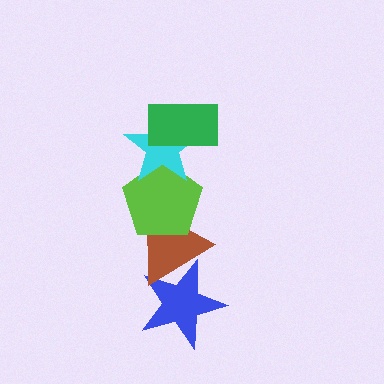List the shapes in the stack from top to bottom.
From top to bottom: the green rectangle, the cyan star, the lime pentagon, the brown triangle, the blue star.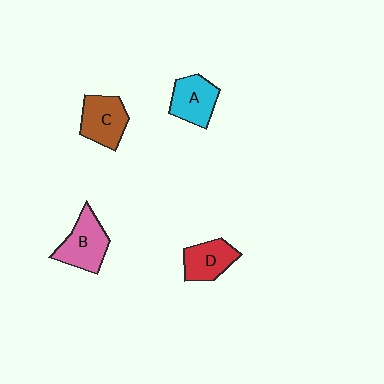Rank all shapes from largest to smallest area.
From largest to smallest: B (pink), C (brown), A (cyan), D (red).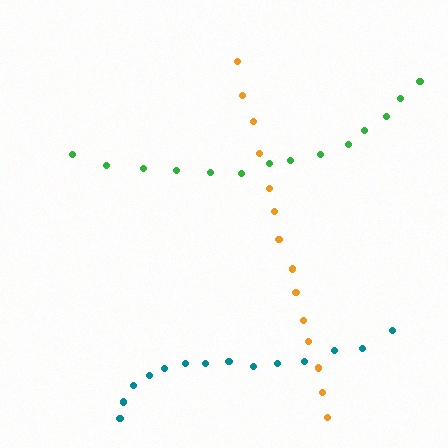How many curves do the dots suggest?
There are 3 distinct paths.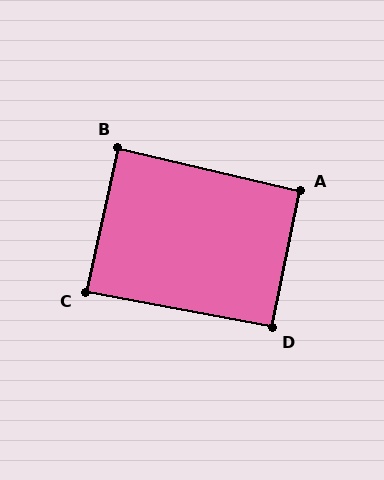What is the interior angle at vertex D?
Approximately 91 degrees (approximately right).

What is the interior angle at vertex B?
Approximately 89 degrees (approximately right).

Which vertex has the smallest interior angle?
C, at approximately 88 degrees.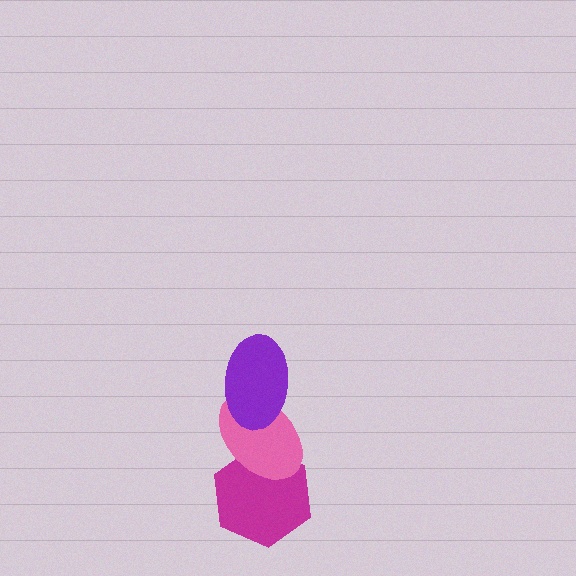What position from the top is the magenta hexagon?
The magenta hexagon is 3rd from the top.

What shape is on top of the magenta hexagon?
The pink ellipse is on top of the magenta hexagon.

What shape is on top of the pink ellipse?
The purple ellipse is on top of the pink ellipse.